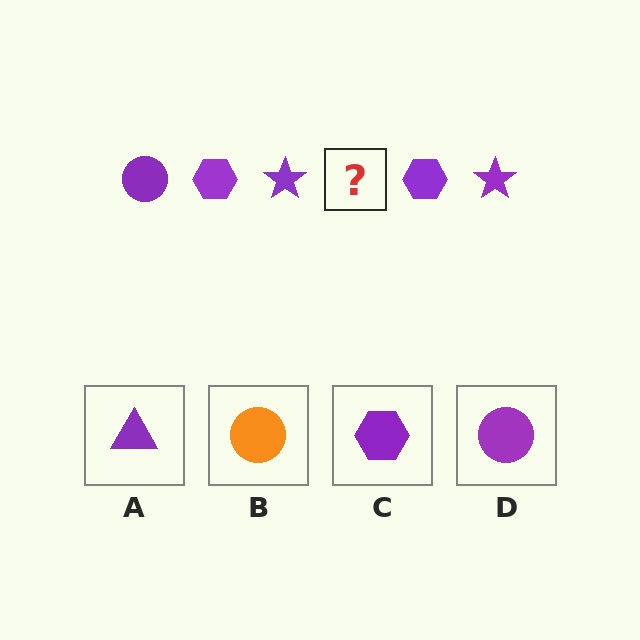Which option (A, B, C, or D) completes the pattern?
D.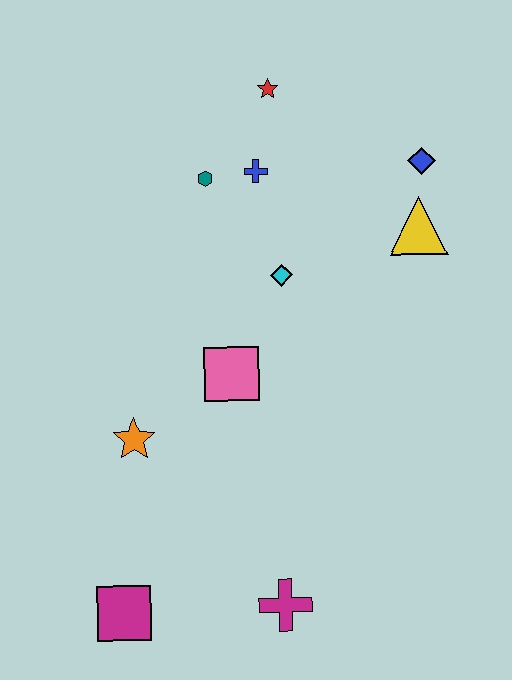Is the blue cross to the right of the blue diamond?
No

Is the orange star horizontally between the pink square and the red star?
No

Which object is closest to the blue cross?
The teal hexagon is closest to the blue cross.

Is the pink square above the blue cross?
No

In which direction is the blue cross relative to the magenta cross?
The blue cross is above the magenta cross.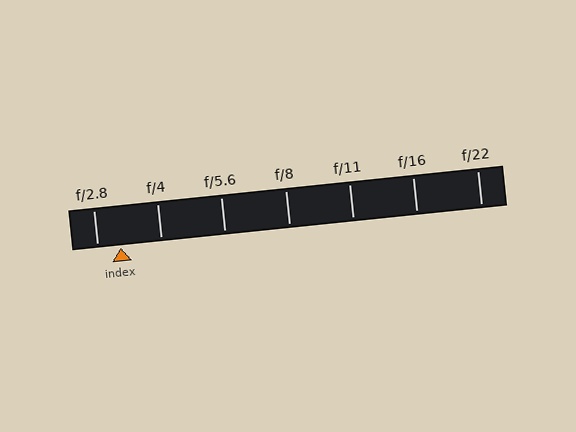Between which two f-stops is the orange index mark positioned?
The index mark is between f/2.8 and f/4.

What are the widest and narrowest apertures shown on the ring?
The widest aperture shown is f/2.8 and the narrowest is f/22.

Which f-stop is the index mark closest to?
The index mark is closest to f/2.8.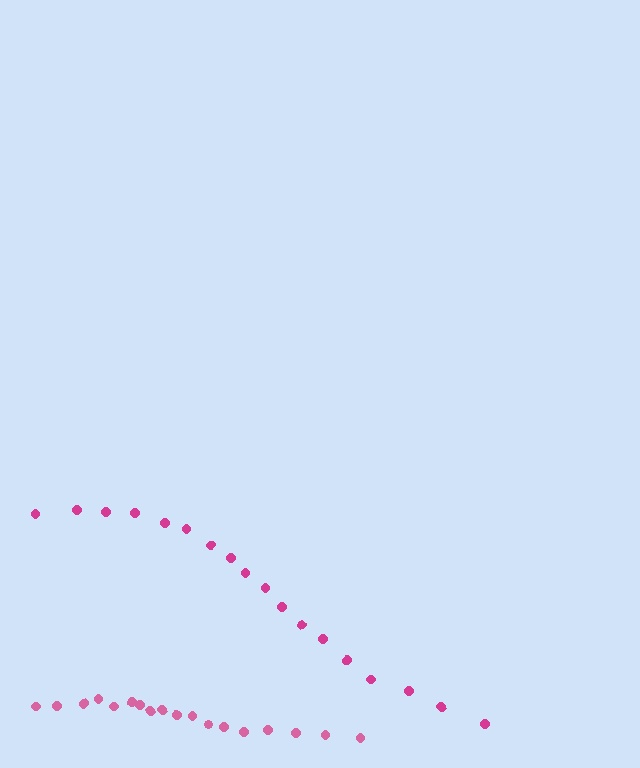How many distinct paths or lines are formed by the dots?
There are 2 distinct paths.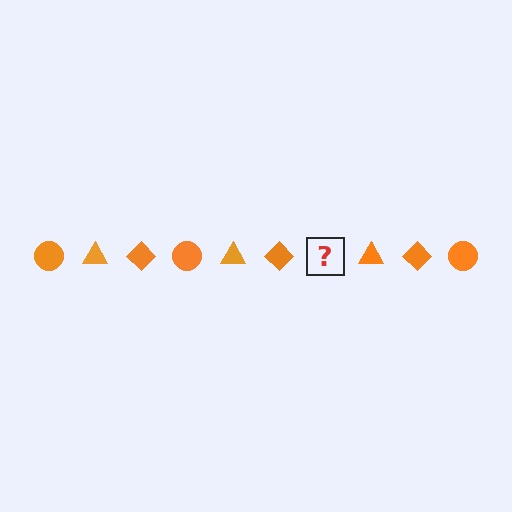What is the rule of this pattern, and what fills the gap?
The rule is that the pattern cycles through circle, triangle, diamond shapes in orange. The gap should be filled with an orange circle.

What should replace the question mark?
The question mark should be replaced with an orange circle.